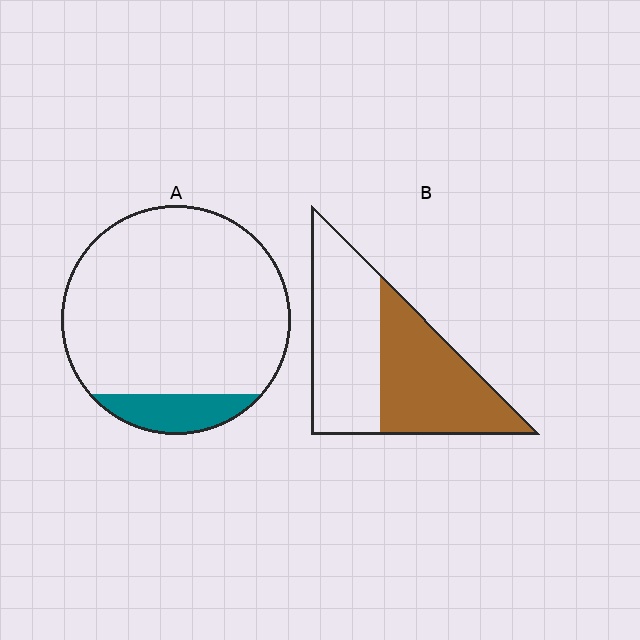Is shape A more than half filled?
No.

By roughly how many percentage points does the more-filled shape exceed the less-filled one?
By roughly 35 percentage points (B over A).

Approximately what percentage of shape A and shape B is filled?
A is approximately 10% and B is approximately 50%.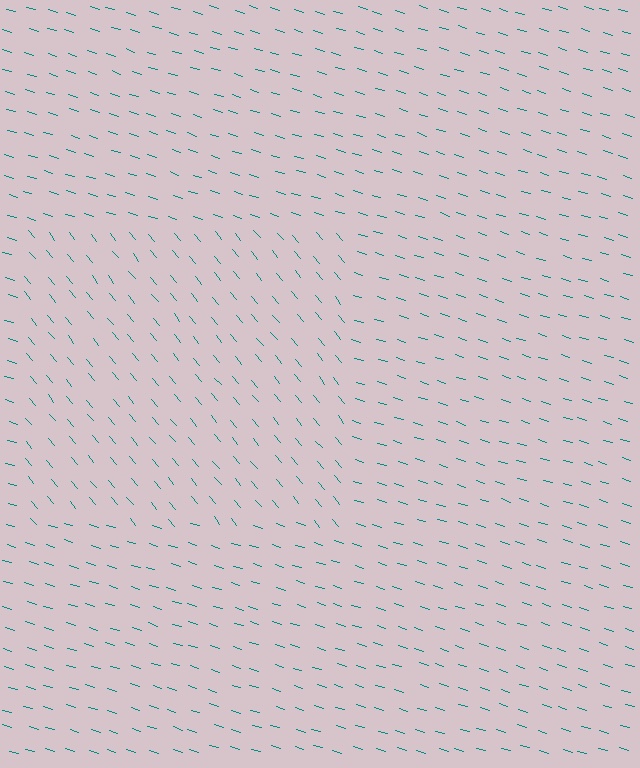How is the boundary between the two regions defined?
The boundary is defined purely by a change in line orientation (approximately 33 degrees difference). All lines are the same color and thickness.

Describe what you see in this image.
The image is filled with small teal line segments. A rectangle region in the image has lines oriented differently from the surrounding lines, creating a visible texture boundary.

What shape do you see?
I see a rectangle.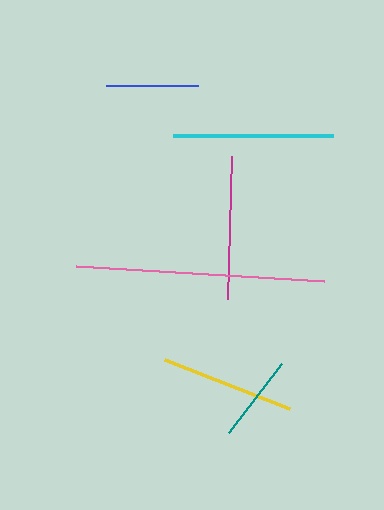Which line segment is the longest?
The pink line is the longest at approximately 248 pixels.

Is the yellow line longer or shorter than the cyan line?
The cyan line is longer than the yellow line.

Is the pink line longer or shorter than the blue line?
The pink line is longer than the blue line.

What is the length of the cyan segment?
The cyan segment is approximately 160 pixels long.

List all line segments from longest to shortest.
From longest to shortest: pink, cyan, magenta, yellow, blue, teal.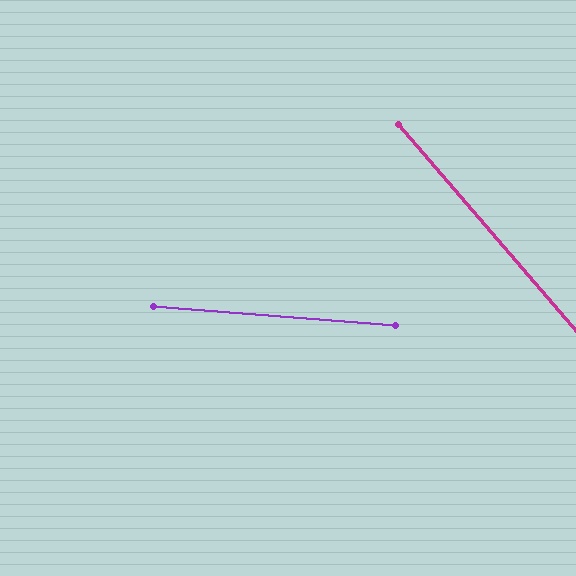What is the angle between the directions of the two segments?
Approximately 45 degrees.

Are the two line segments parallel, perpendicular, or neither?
Neither parallel nor perpendicular — they differ by about 45°.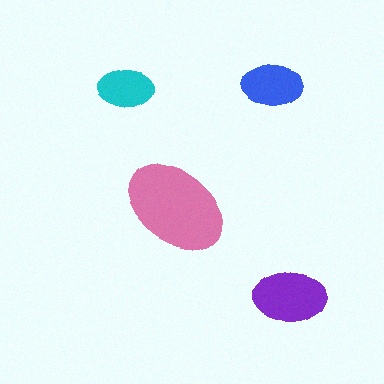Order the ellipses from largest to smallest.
the pink one, the purple one, the blue one, the cyan one.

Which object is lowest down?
The purple ellipse is bottommost.